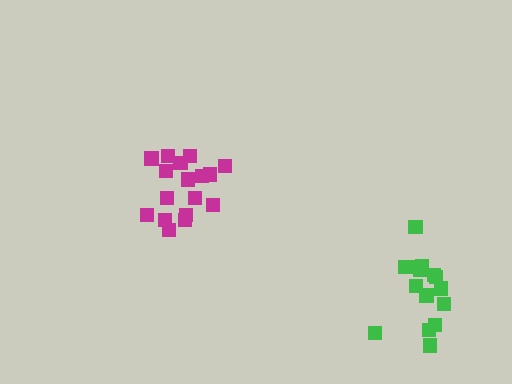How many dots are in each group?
Group 1: 17 dots, Group 2: 15 dots (32 total).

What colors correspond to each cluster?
The clusters are colored: magenta, green.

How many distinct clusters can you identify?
There are 2 distinct clusters.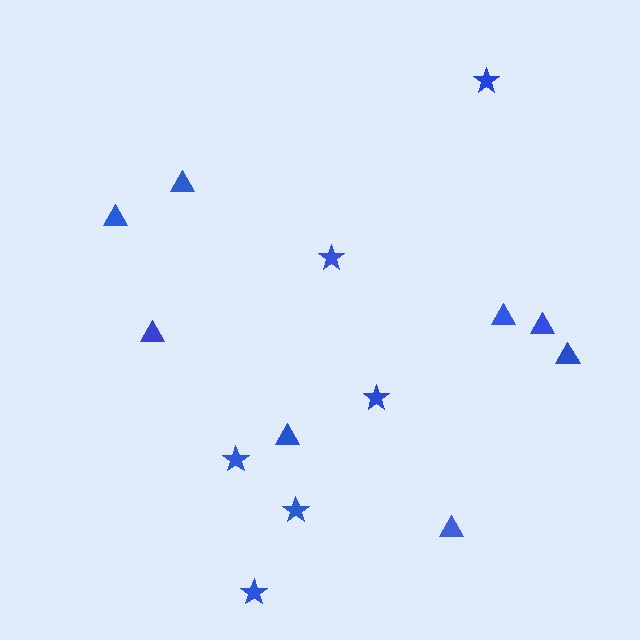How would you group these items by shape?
There are 2 groups: one group of stars (6) and one group of triangles (8).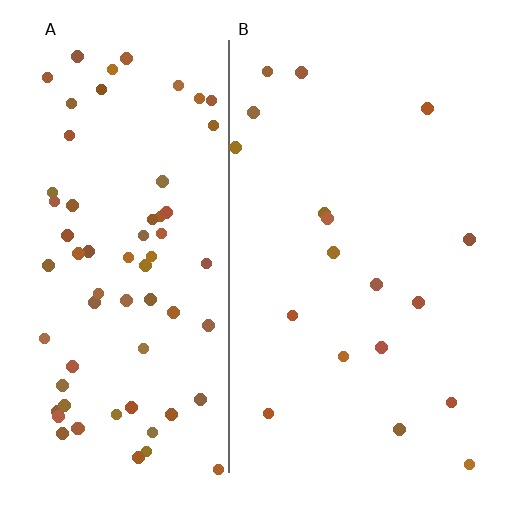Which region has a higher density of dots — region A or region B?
A (the left).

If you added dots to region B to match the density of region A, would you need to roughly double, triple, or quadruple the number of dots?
Approximately quadruple.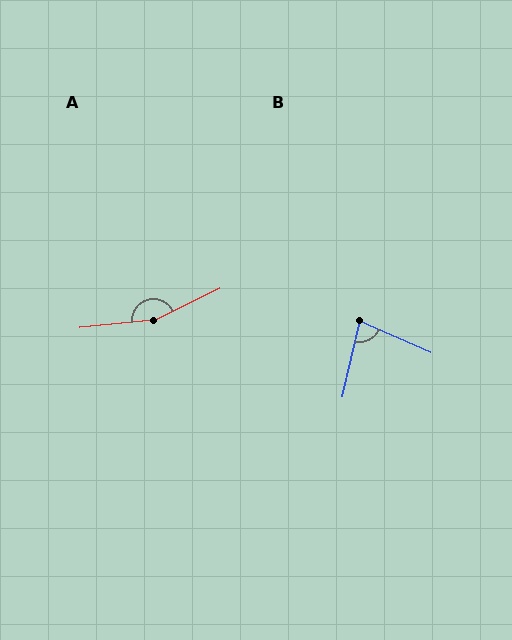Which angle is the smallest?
B, at approximately 80 degrees.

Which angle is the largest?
A, at approximately 160 degrees.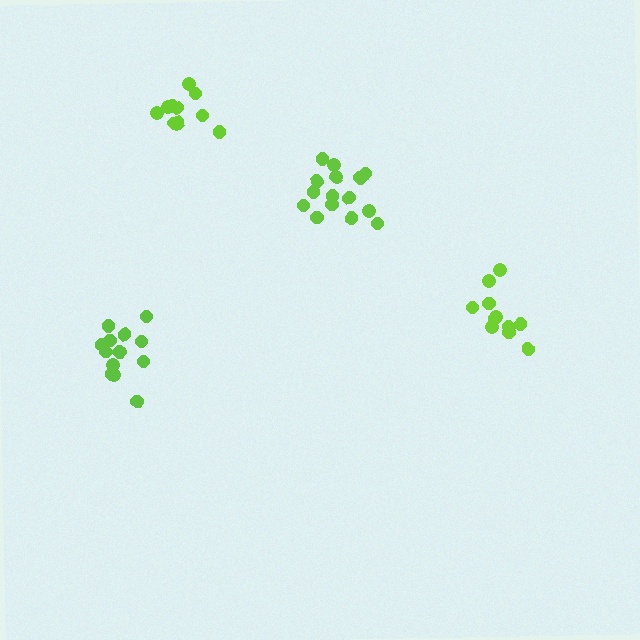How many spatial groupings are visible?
There are 4 spatial groupings.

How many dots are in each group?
Group 1: 14 dots, Group 2: 15 dots, Group 3: 11 dots, Group 4: 11 dots (51 total).